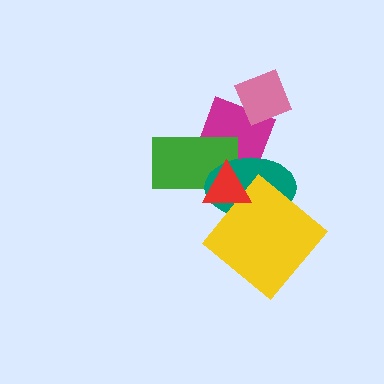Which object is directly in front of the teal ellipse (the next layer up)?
The yellow diamond is directly in front of the teal ellipse.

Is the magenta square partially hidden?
Yes, it is partially covered by another shape.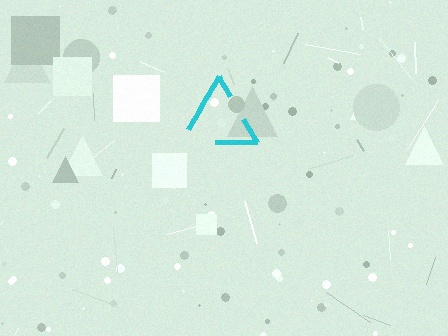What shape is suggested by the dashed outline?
The dashed outline suggests a triangle.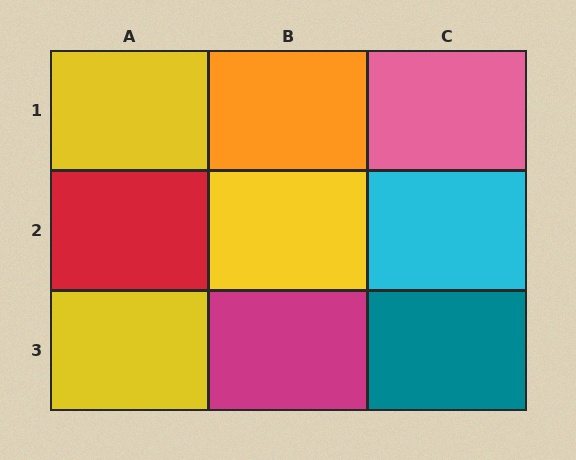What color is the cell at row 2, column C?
Cyan.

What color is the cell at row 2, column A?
Red.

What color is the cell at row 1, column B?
Orange.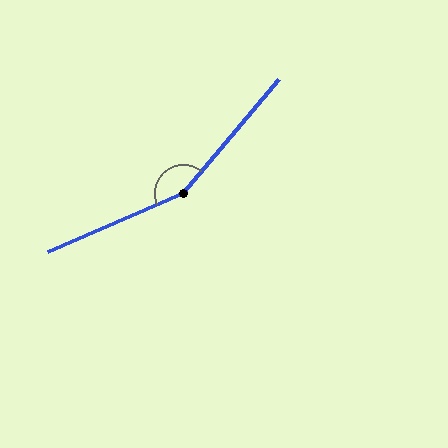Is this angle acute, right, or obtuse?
It is obtuse.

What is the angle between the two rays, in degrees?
Approximately 153 degrees.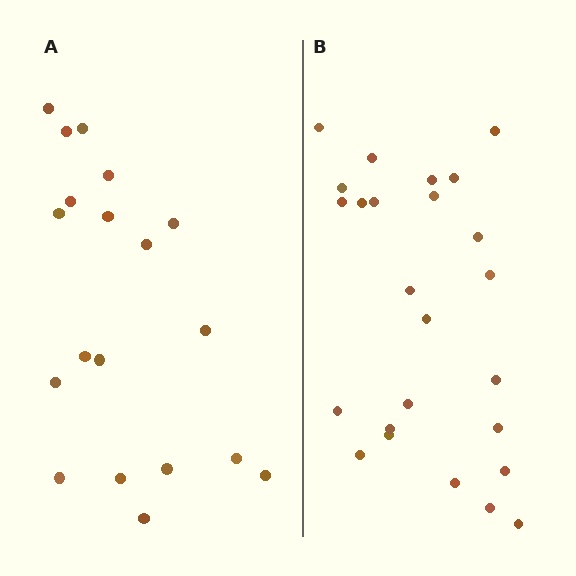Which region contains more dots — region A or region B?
Region B (the right region) has more dots.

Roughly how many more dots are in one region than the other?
Region B has about 6 more dots than region A.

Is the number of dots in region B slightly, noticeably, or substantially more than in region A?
Region B has noticeably more, but not dramatically so. The ratio is roughly 1.3 to 1.